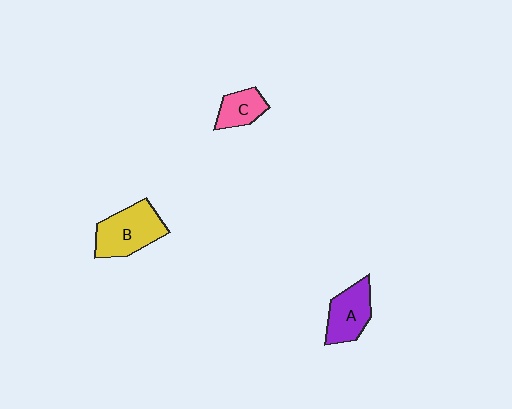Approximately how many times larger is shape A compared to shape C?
Approximately 1.4 times.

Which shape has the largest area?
Shape B (yellow).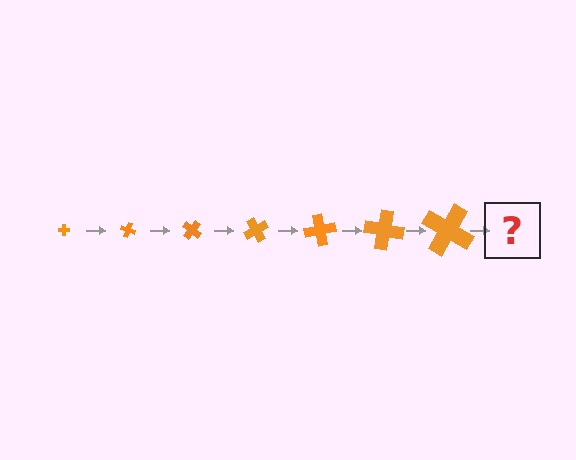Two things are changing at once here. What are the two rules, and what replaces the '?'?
The two rules are that the cross grows larger each step and it rotates 20 degrees each step. The '?' should be a cross, larger than the previous one and rotated 140 degrees from the start.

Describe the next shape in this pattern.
It should be a cross, larger than the previous one and rotated 140 degrees from the start.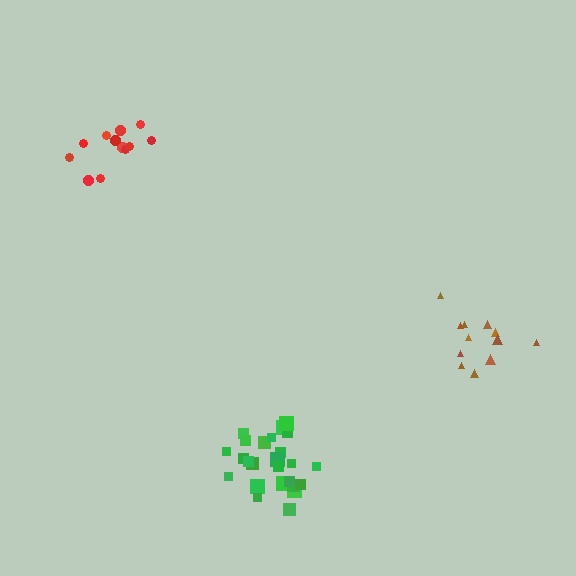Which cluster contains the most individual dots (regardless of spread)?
Green (25).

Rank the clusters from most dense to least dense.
green, brown, red.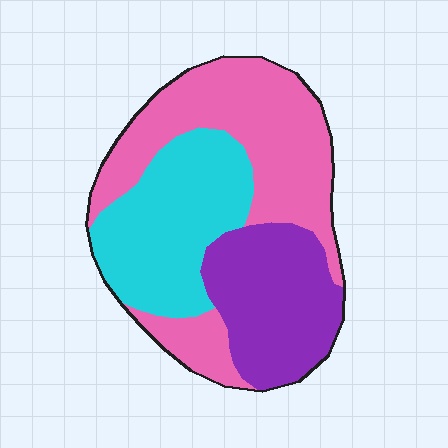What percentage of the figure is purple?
Purple takes up between a quarter and a half of the figure.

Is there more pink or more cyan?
Pink.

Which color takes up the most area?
Pink, at roughly 45%.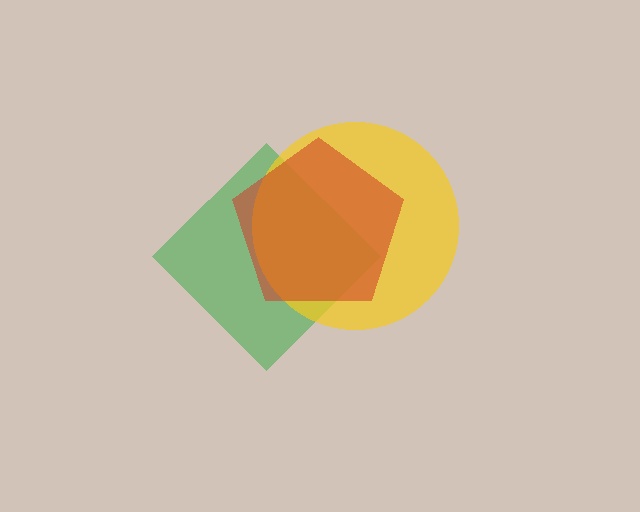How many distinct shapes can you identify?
There are 3 distinct shapes: a green diamond, a yellow circle, a red pentagon.